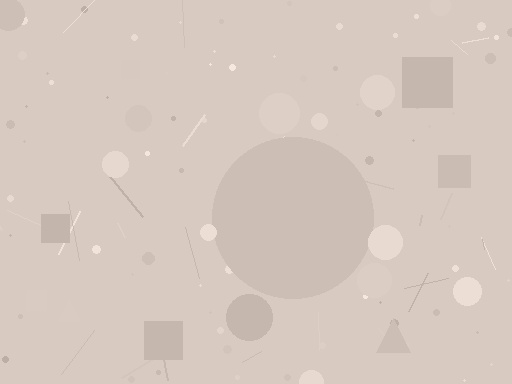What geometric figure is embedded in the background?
A circle is embedded in the background.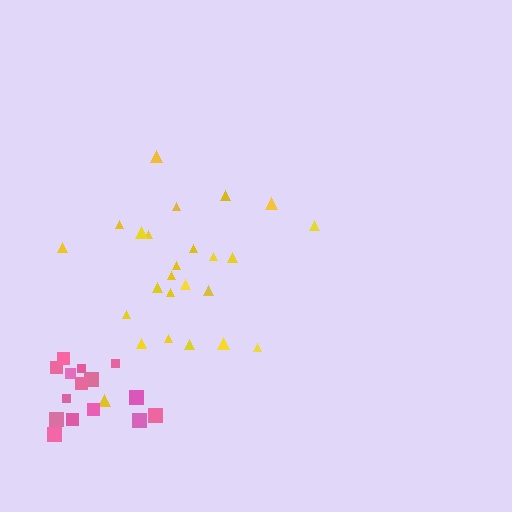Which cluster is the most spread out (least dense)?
Yellow.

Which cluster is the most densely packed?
Pink.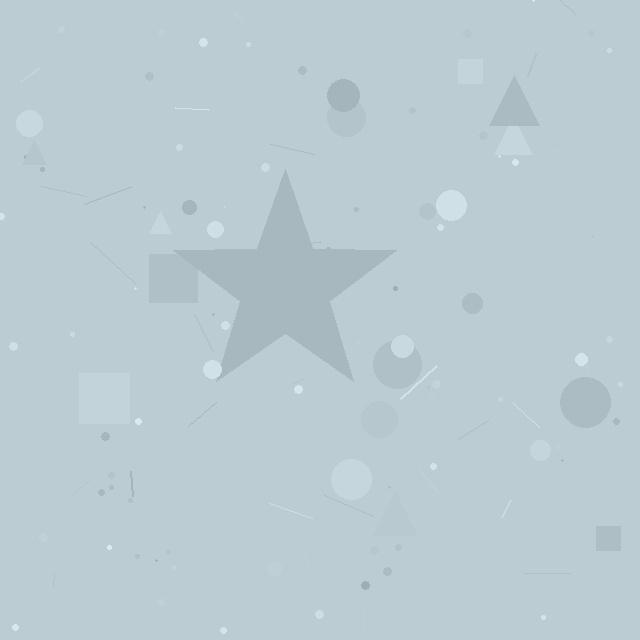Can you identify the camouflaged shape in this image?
The camouflaged shape is a star.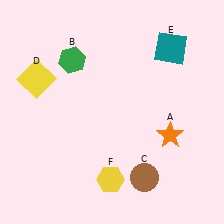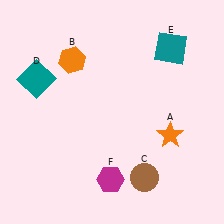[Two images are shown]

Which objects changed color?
B changed from green to orange. D changed from yellow to teal. F changed from yellow to magenta.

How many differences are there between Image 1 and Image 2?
There are 3 differences between the two images.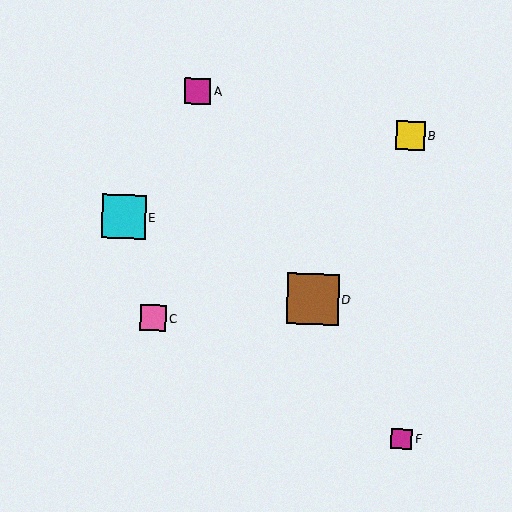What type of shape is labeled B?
Shape B is a yellow square.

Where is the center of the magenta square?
The center of the magenta square is at (402, 439).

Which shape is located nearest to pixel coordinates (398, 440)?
The magenta square (labeled F) at (402, 439) is nearest to that location.